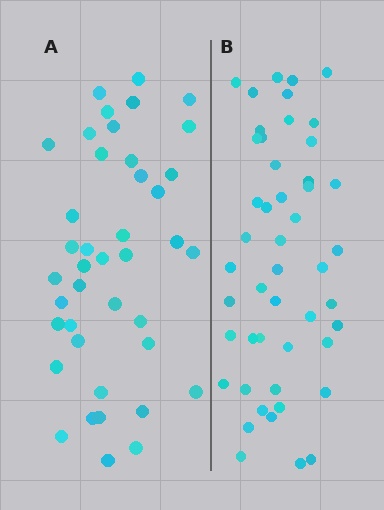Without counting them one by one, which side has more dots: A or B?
Region B (the right region) has more dots.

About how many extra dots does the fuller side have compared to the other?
Region B has roughly 8 or so more dots than region A.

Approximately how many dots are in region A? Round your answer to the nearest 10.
About 40 dots. (The exact count is 41, which rounds to 40.)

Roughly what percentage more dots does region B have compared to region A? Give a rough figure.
About 15% more.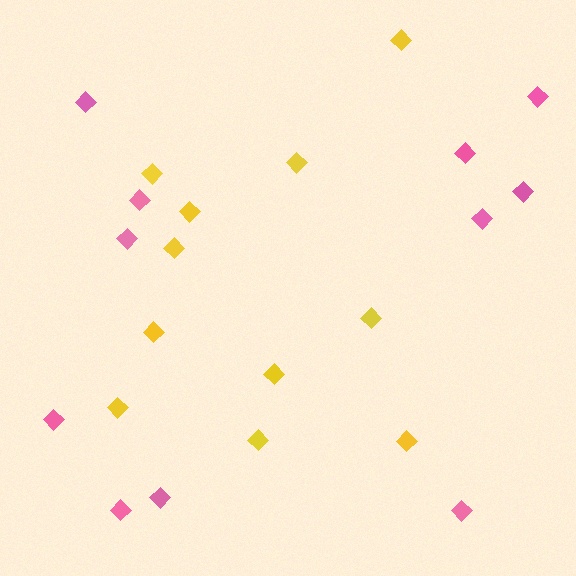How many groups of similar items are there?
There are 2 groups: one group of yellow diamonds (11) and one group of pink diamonds (11).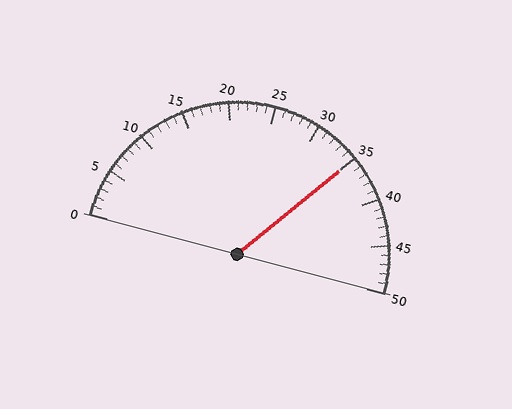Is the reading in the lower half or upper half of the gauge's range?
The reading is in the upper half of the range (0 to 50).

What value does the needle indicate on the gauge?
The needle indicates approximately 35.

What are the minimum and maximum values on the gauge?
The gauge ranges from 0 to 50.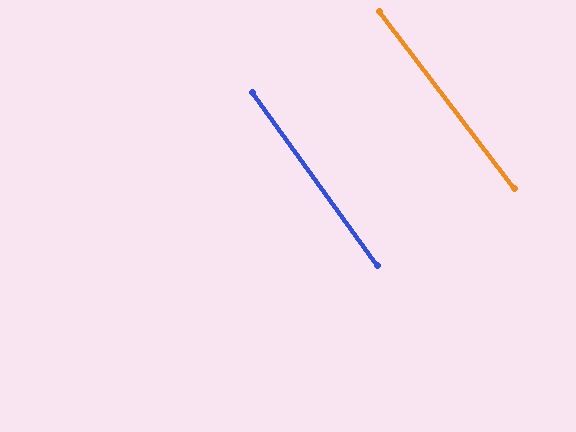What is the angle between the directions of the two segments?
Approximately 2 degrees.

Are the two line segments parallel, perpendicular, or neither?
Parallel — their directions differ by only 1.6°.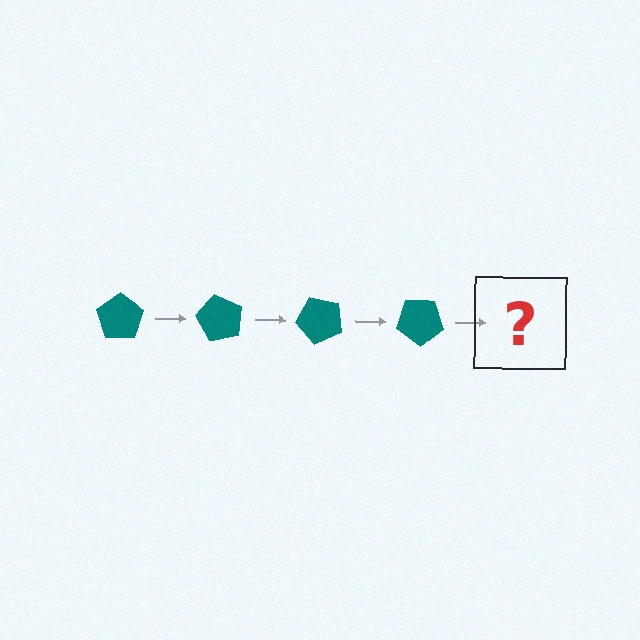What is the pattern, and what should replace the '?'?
The pattern is that the pentagon rotates 60 degrees each step. The '?' should be a teal pentagon rotated 240 degrees.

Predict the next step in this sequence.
The next step is a teal pentagon rotated 240 degrees.